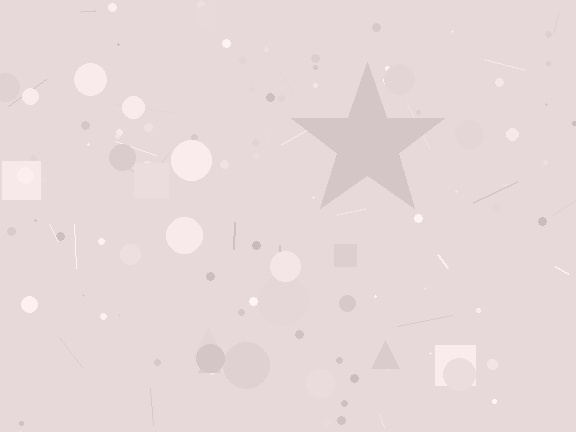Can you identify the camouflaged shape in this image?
The camouflaged shape is a star.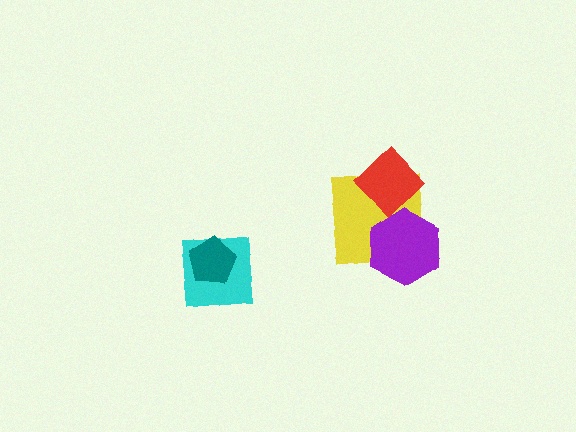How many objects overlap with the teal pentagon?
1 object overlaps with the teal pentagon.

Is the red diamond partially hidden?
No, no other shape covers it.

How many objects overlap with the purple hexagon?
1 object overlaps with the purple hexagon.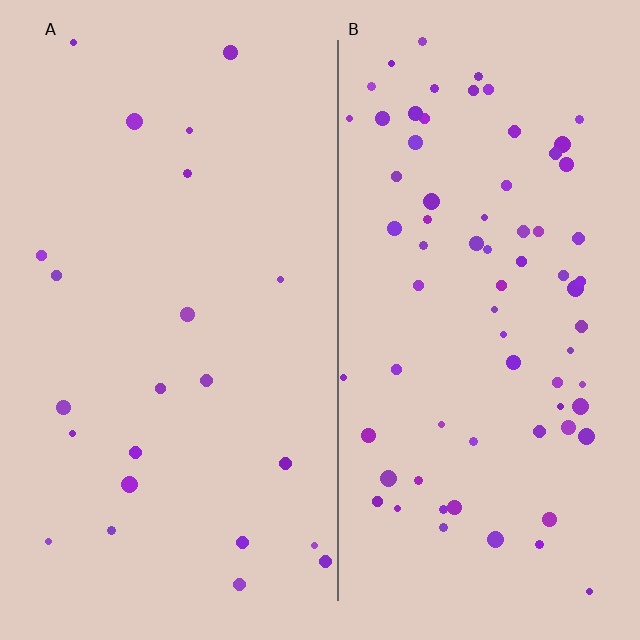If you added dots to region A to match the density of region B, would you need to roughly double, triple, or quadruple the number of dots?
Approximately triple.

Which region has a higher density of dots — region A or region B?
B (the right).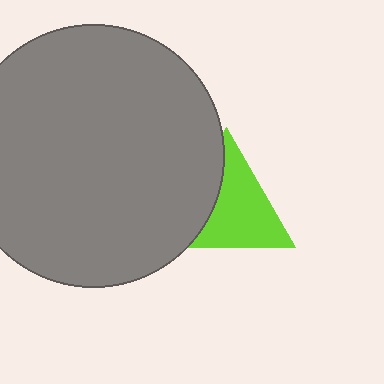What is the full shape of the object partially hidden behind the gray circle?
The partially hidden object is a lime triangle.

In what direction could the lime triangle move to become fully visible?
The lime triangle could move right. That would shift it out from behind the gray circle entirely.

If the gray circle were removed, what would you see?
You would see the complete lime triangle.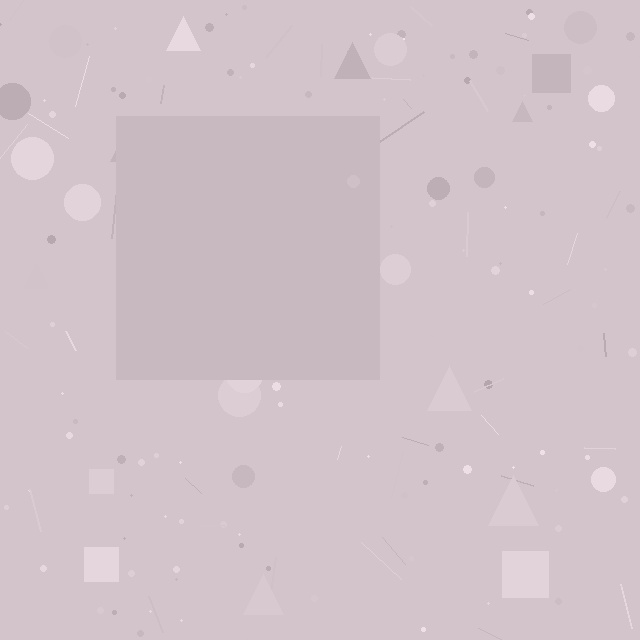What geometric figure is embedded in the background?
A square is embedded in the background.